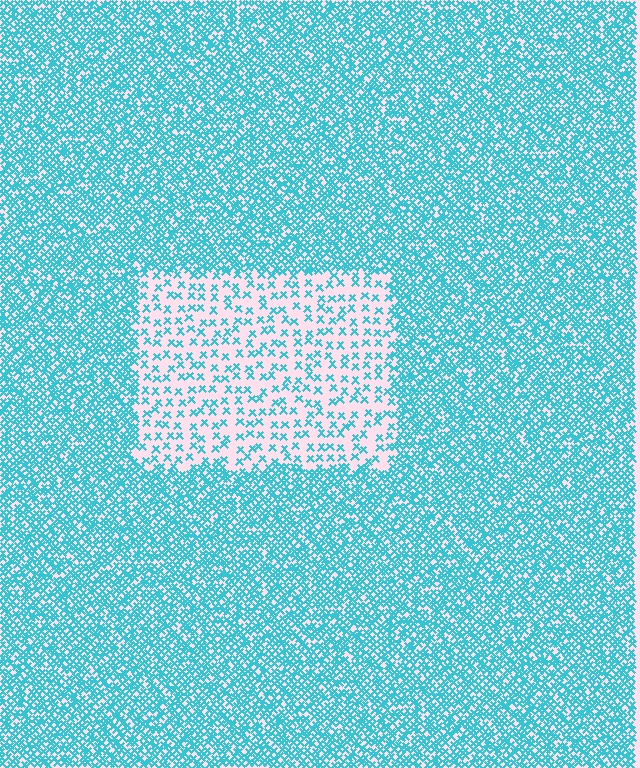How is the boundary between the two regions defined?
The boundary is defined by a change in element density (approximately 3.1x ratio). All elements are the same color, size, and shape.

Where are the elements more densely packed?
The elements are more densely packed outside the rectangle boundary.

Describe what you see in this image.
The image contains small cyan elements arranged at two different densities. A rectangle-shaped region is visible where the elements are less densely packed than the surrounding area.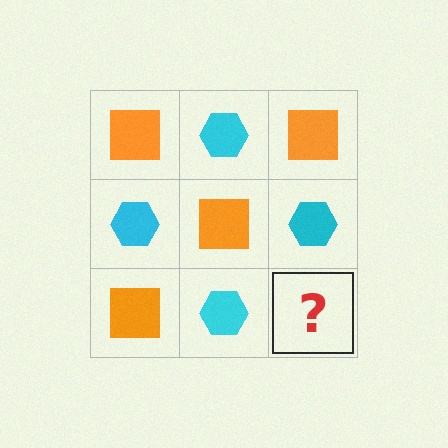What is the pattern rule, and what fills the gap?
The rule is that it alternates orange square and cyan hexagon in a checkerboard pattern. The gap should be filled with an orange square.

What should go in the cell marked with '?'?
The missing cell should contain an orange square.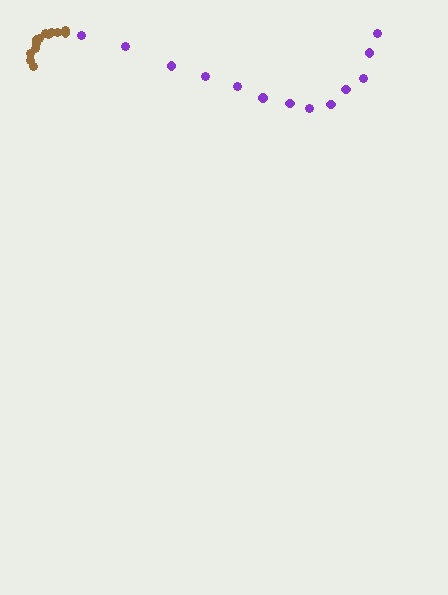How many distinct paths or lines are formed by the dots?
There are 2 distinct paths.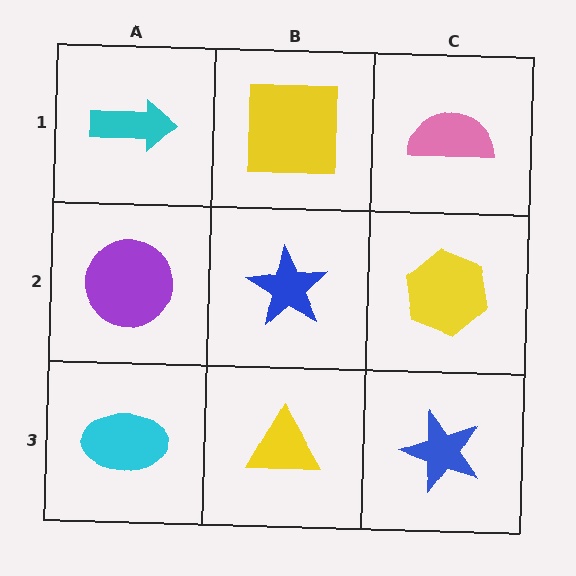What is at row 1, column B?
A yellow square.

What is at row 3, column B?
A yellow triangle.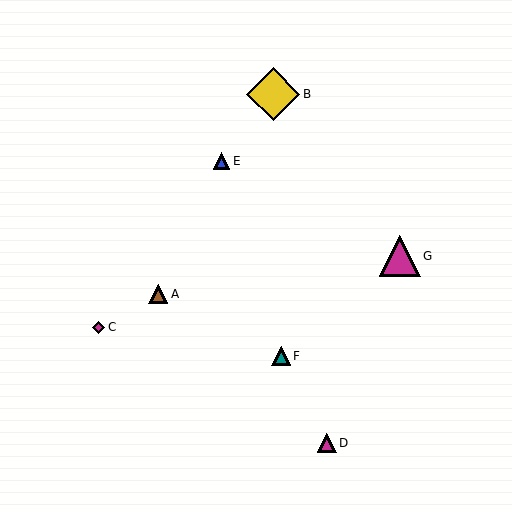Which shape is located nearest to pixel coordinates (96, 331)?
The magenta diamond (labeled C) at (99, 327) is nearest to that location.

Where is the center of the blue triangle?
The center of the blue triangle is at (222, 161).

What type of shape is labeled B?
Shape B is a yellow diamond.